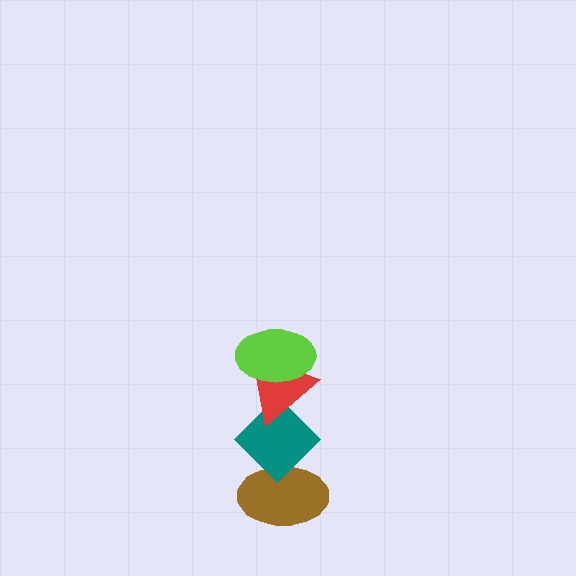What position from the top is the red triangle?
The red triangle is 2nd from the top.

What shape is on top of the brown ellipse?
The teal diamond is on top of the brown ellipse.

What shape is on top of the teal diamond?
The red triangle is on top of the teal diamond.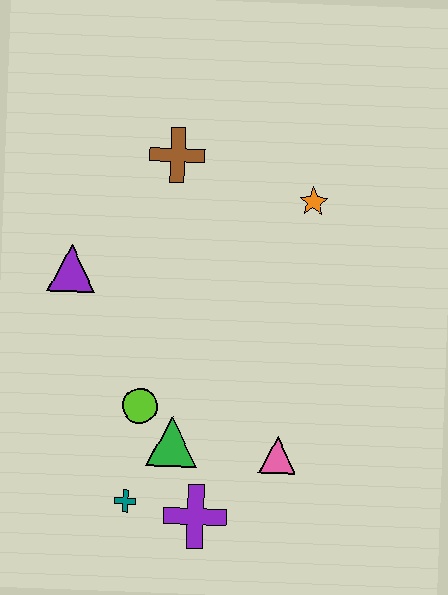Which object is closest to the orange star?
The brown cross is closest to the orange star.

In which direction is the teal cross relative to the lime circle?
The teal cross is below the lime circle.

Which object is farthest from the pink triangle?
The brown cross is farthest from the pink triangle.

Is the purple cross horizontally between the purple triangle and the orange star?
Yes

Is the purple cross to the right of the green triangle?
Yes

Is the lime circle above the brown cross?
No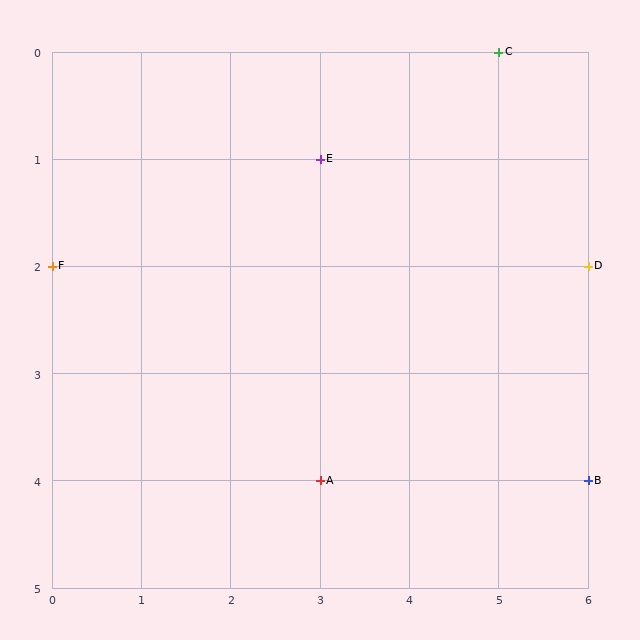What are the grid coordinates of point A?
Point A is at grid coordinates (3, 4).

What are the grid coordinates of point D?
Point D is at grid coordinates (6, 2).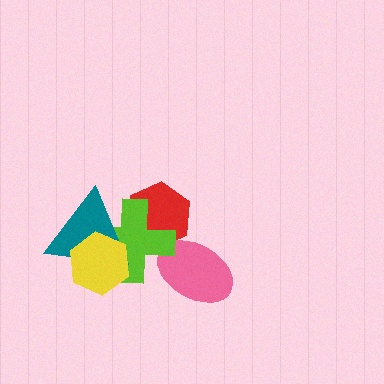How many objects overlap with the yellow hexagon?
2 objects overlap with the yellow hexagon.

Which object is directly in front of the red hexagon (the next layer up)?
The lime cross is directly in front of the red hexagon.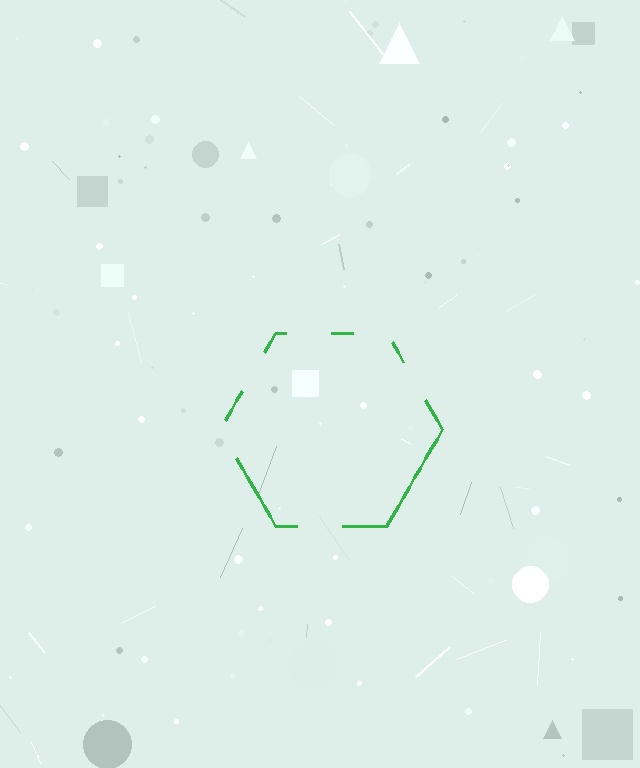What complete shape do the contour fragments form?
The contour fragments form a hexagon.